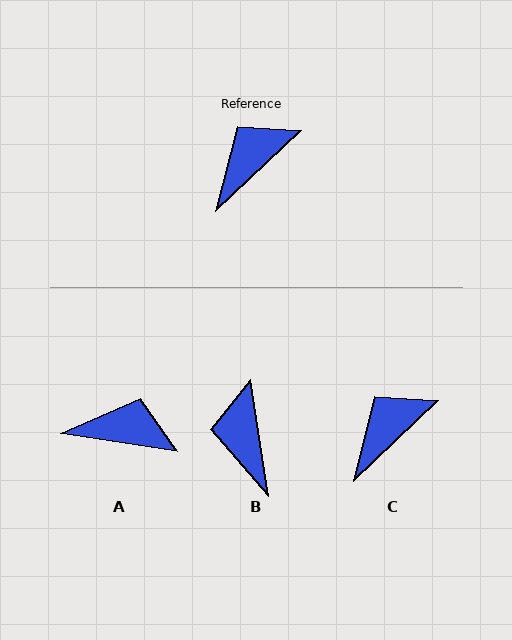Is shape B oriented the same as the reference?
No, it is off by about 55 degrees.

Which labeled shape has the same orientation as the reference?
C.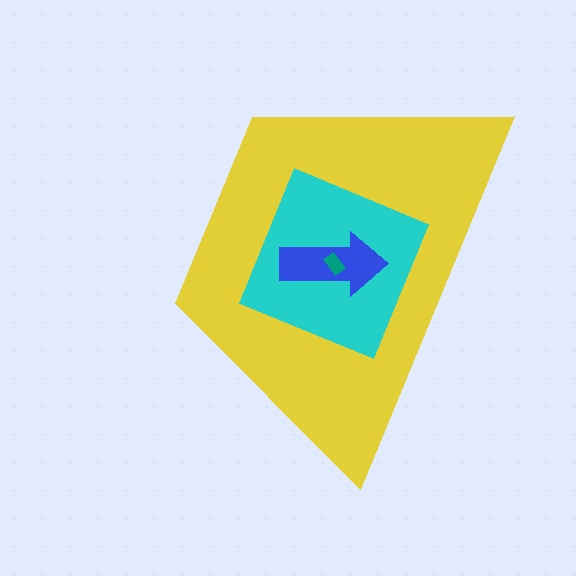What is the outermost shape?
The yellow trapezoid.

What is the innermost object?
The teal rectangle.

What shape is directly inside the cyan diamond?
The blue arrow.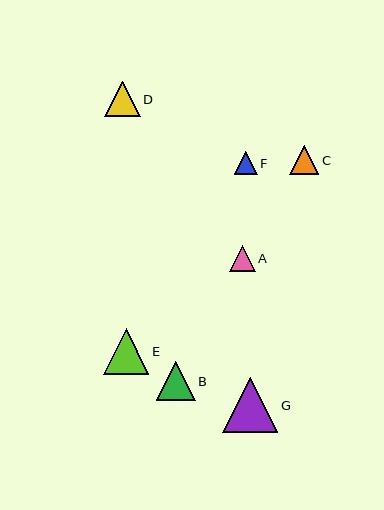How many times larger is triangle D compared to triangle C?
Triangle D is approximately 1.2 times the size of triangle C.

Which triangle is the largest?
Triangle G is the largest with a size of approximately 55 pixels.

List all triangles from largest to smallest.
From largest to smallest: G, E, B, D, C, A, F.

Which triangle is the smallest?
Triangle F is the smallest with a size of approximately 23 pixels.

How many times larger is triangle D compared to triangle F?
Triangle D is approximately 1.5 times the size of triangle F.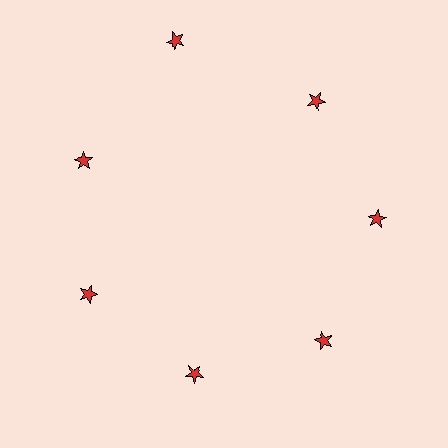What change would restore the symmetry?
The symmetry would be restored by moving it inward, back onto the ring so that all 7 stars sit at equal angles and equal distance from the center.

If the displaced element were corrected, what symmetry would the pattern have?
It would have 7-fold rotational symmetry — the pattern would map onto itself every 51 degrees.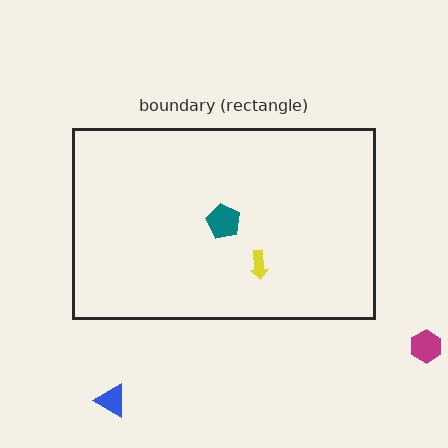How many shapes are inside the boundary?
2 inside, 2 outside.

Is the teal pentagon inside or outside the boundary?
Inside.